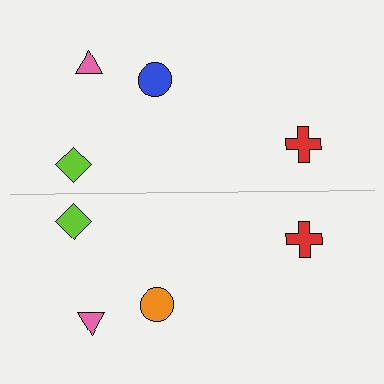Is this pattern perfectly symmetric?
No, the pattern is not perfectly symmetric. The orange circle on the bottom side breaks the symmetry — its mirror counterpart is blue.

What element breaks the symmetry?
The orange circle on the bottom side breaks the symmetry — its mirror counterpart is blue.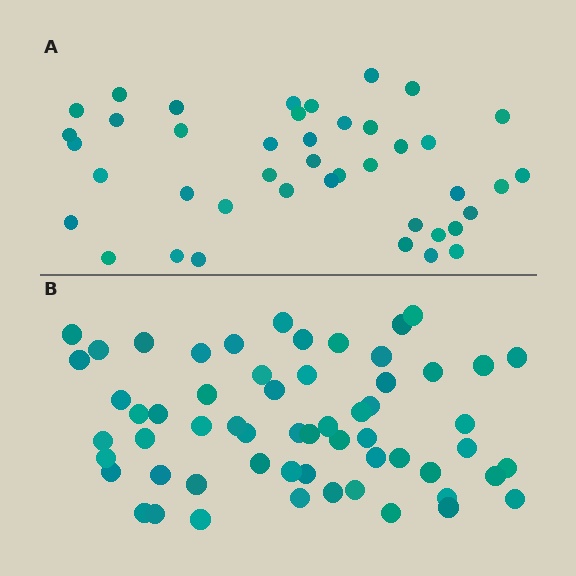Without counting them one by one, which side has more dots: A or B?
Region B (the bottom region) has more dots.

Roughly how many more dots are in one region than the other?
Region B has approximately 15 more dots than region A.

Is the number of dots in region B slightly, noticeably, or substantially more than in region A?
Region B has noticeably more, but not dramatically so. The ratio is roughly 1.4 to 1.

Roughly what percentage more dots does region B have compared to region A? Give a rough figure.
About 40% more.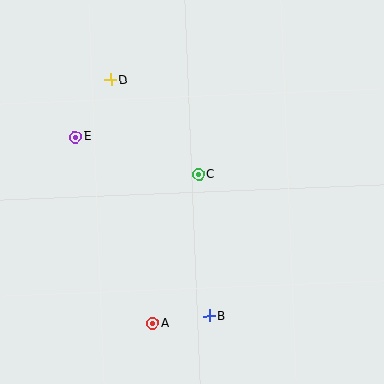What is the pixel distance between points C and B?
The distance between C and B is 142 pixels.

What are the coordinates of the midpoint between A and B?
The midpoint between A and B is at (181, 320).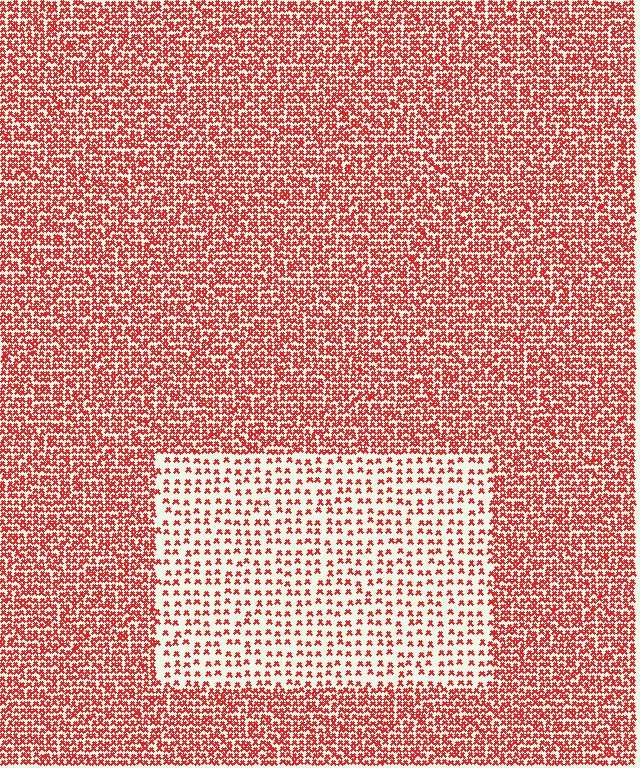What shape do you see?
I see a rectangle.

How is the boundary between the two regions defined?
The boundary is defined by a change in element density (approximately 2.4x ratio). All elements are the same color, size, and shape.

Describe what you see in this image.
The image contains small red elements arranged at two different densities. A rectangle-shaped region is visible where the elements are less densely packed than the surrounding area.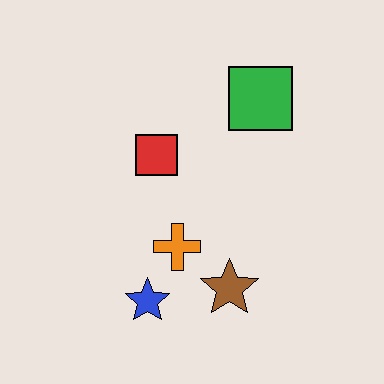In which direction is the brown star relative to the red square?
The brown star is below the red square.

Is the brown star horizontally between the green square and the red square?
Yes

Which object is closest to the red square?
The orange cross is closest to the red square.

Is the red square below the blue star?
No